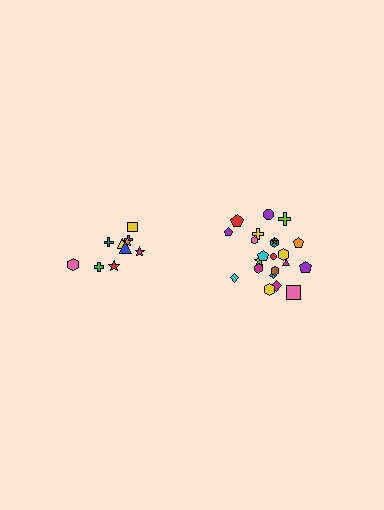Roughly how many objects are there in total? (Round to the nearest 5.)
Roughly 30 objects in total.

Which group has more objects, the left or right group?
The right group.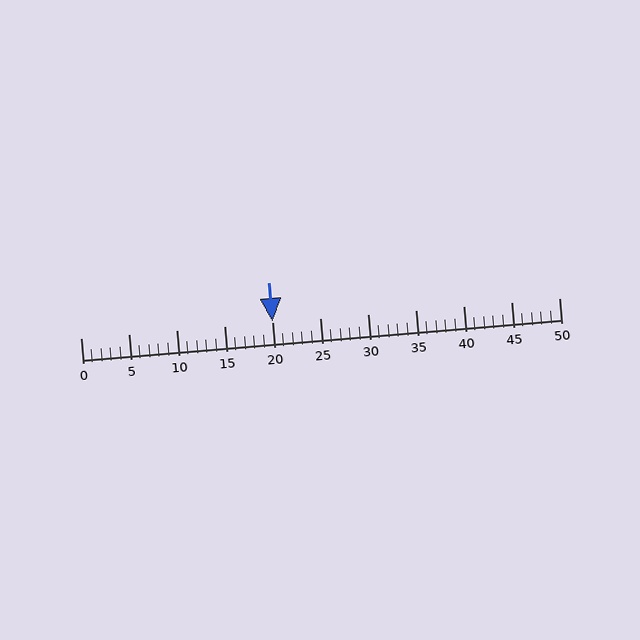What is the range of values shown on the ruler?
The ruler shows values from 0 to 50.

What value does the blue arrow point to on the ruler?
The blue arrow points to approximately 20.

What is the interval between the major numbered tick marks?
The major tick marks are spaced 5 units apart.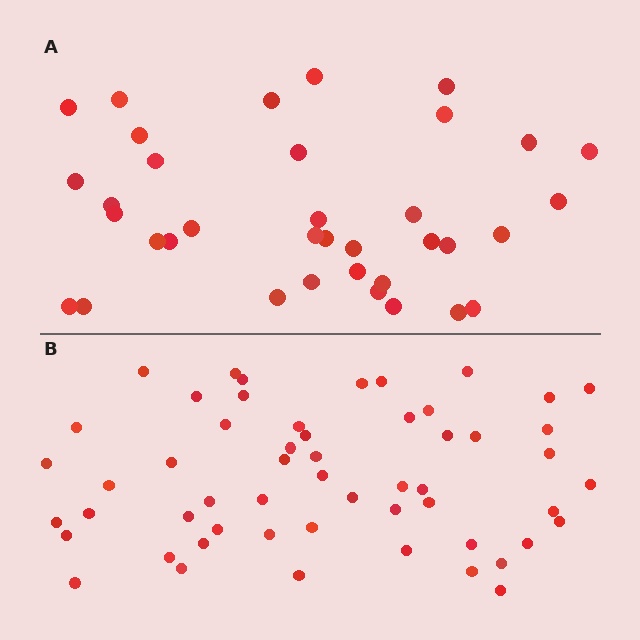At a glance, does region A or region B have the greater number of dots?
Region B (the bottom region) has more dots.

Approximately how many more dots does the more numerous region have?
Region B has approximately 20 more dots than region A.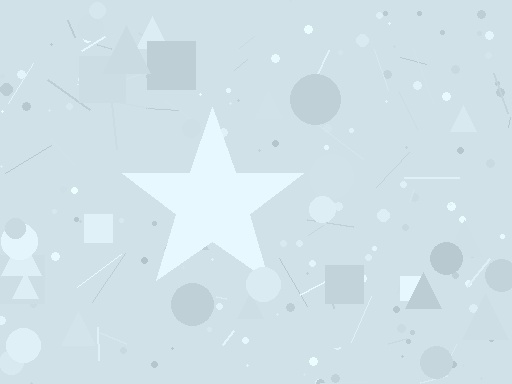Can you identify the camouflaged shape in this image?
The camouflaged shape is a star.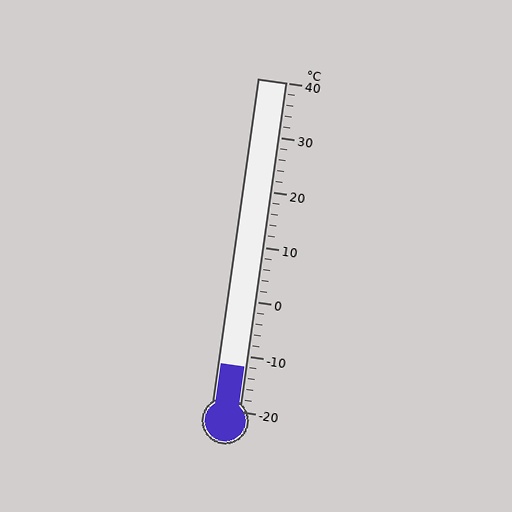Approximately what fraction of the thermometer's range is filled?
The thermometer is filled to approximately 15% of its range.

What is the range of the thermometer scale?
The thermometer scale ranges from -20°C to 40°C.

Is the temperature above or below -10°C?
The temperature is below -10°C.